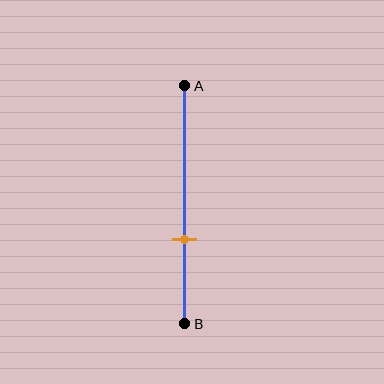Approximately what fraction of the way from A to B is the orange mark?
The orange mark is approximately 65% of the way from A to B.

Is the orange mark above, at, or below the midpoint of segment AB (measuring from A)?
The orange mark is below the midpoint of segment AB.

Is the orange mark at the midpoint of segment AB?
No, the mark is at about 65% from A, not at the 50% midpoint.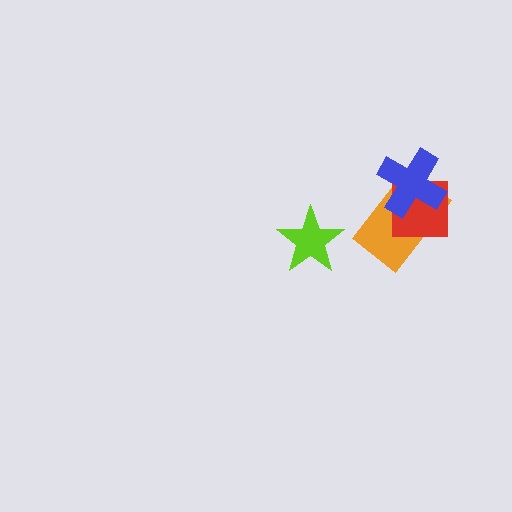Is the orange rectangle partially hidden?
Yes, it is partially covered by another shape.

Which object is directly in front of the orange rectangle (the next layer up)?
The red square is directly in front of the orange rectangle.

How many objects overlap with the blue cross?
2 objects overlap with the blue cross.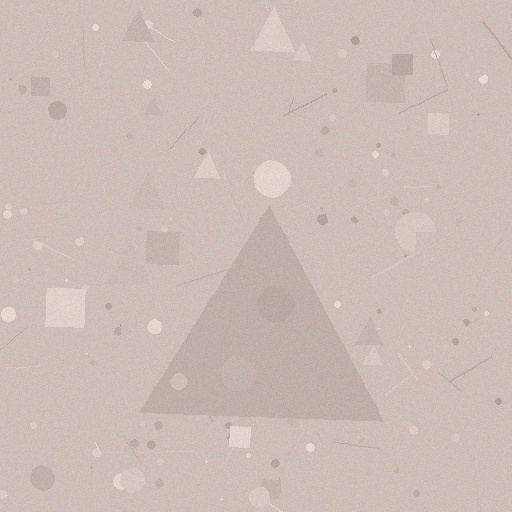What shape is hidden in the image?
A triangle is hidden in the image.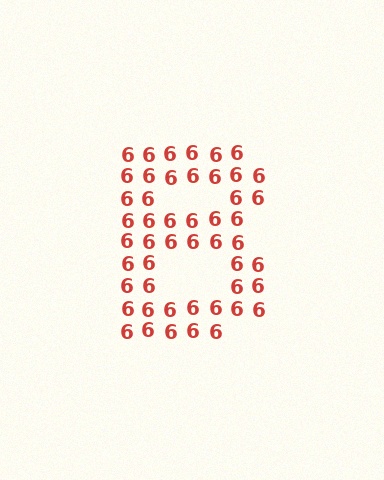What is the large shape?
The large shape is the letter B.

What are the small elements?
The small elements are digit 6's.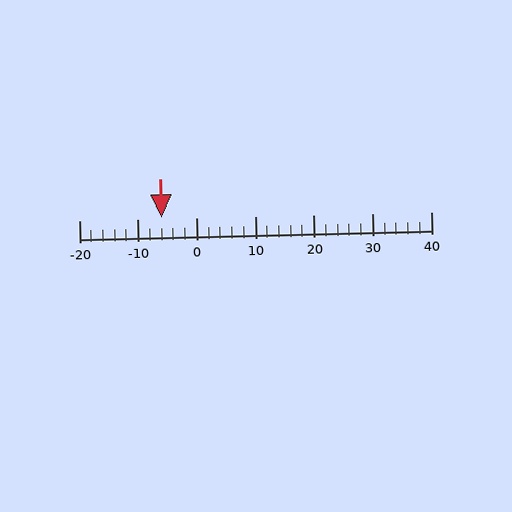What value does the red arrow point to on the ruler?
The red arrow points to approximately -6.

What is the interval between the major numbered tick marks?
The major tick marks are spaced 10 units apart.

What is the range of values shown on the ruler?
The ruler shows values from -20 to 40.